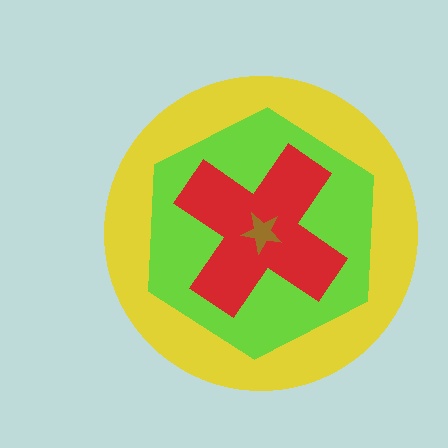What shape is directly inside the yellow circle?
The lime hexagon.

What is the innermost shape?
The brown star.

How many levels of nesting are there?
4.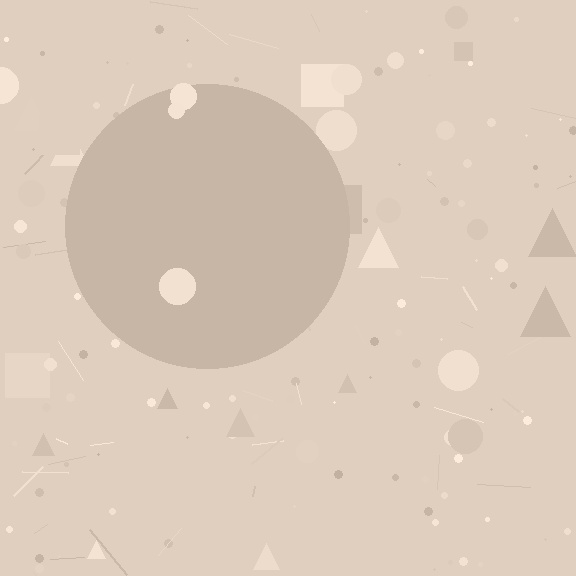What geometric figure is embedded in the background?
A circle is embedded in the background.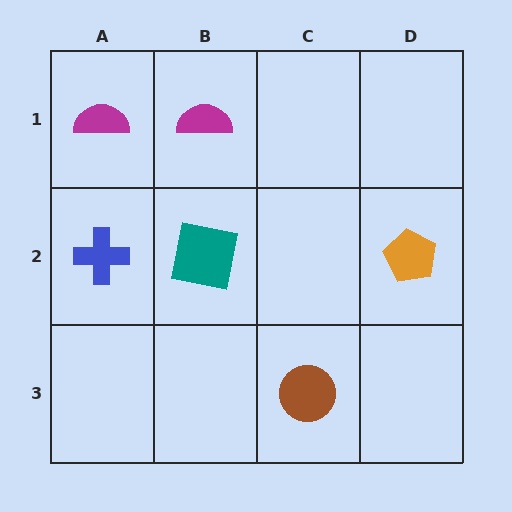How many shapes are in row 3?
1 shape.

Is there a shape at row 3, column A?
No, that cell is empty.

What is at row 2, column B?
A teal square.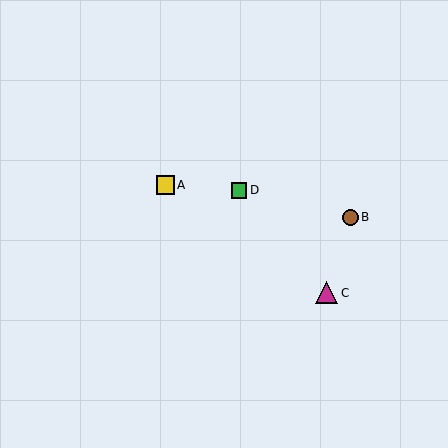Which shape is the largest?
The magenta triangle (labeled C) is the largest.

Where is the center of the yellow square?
The center of the yellow square is at (165, 185).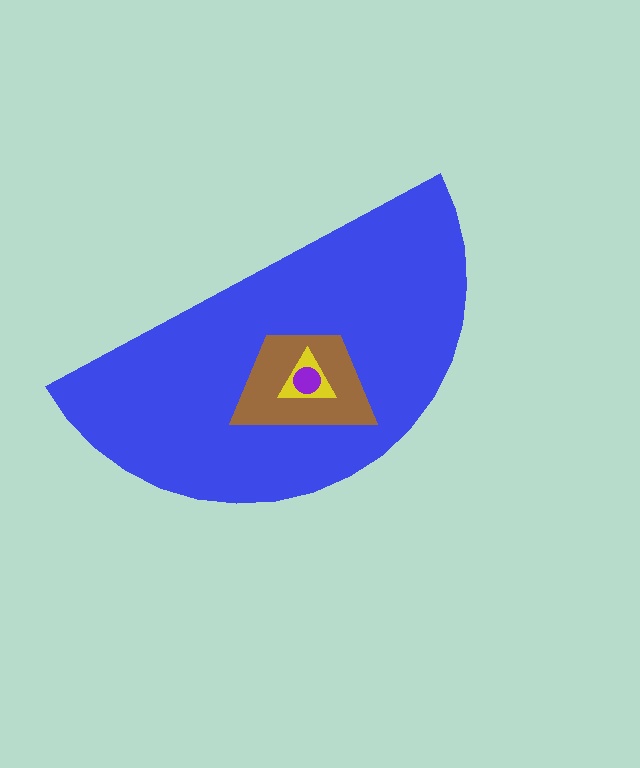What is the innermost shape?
The purple circle.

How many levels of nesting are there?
4.